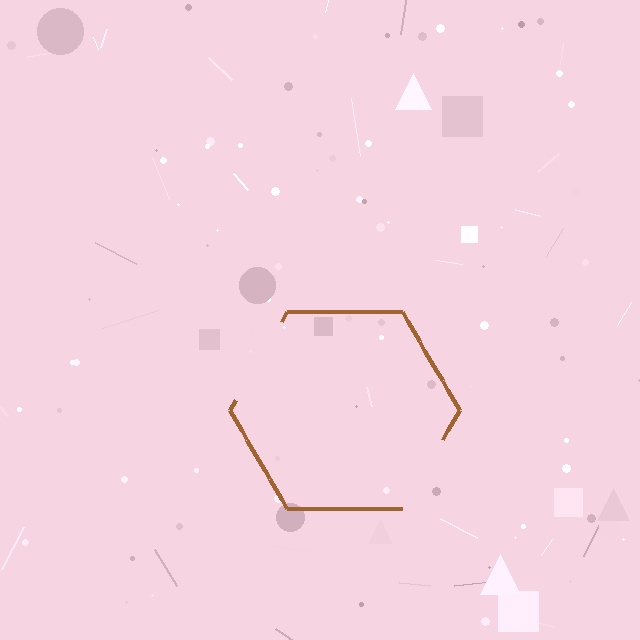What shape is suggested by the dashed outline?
The dashed outline suggests a hexagon.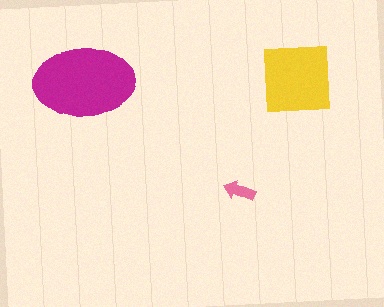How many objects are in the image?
There are 3 objects in the image.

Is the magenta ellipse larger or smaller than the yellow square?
Larger.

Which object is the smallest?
The pink arrow.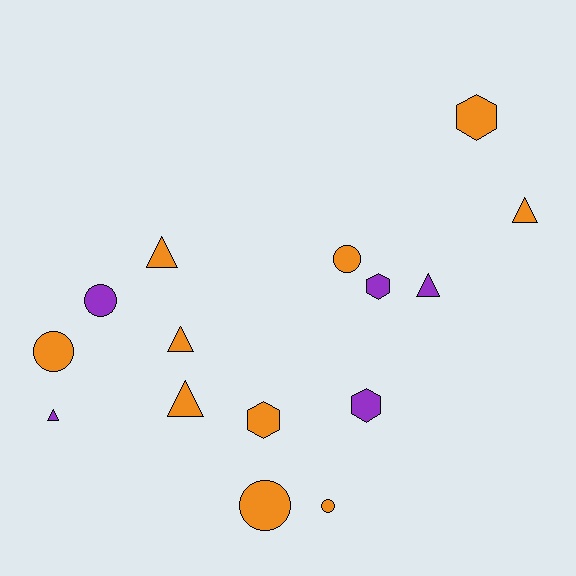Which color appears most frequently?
Orange, with 10 objects.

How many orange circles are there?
There are 4 orange circles.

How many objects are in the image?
There are 15 objects.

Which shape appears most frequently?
Triangle, with 6 objects.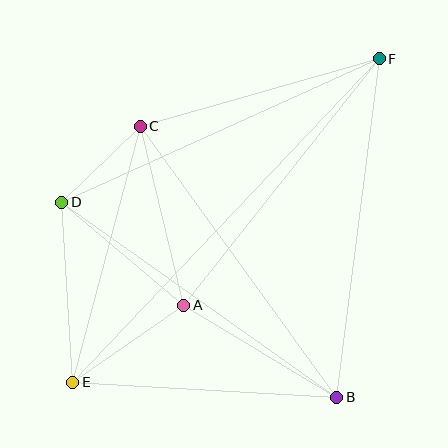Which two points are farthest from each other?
Points E and F are farthest from each other.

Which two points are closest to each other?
Points C and D are closest to each other.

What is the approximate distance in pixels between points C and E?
The distance between C and E is approximately 265 pixels.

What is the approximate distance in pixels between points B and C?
The distance between B and C is approximately 334 pixels.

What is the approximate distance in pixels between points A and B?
The distance between A and B is approximately 179 pixels.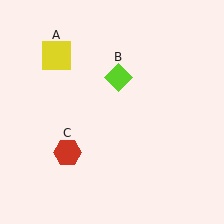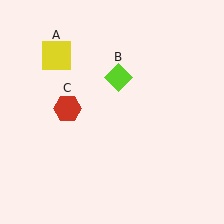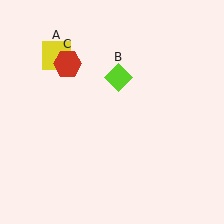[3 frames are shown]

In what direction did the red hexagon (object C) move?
The red hexagon (object C) moved up.